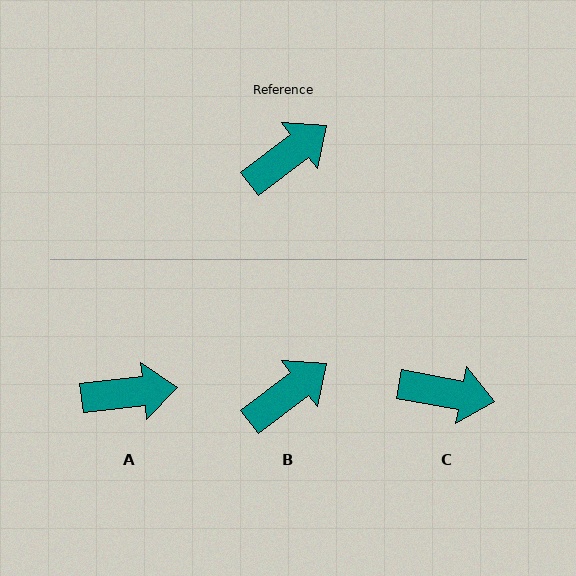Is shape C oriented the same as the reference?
No, it is off by about 48 degrees.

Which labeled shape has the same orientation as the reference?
B.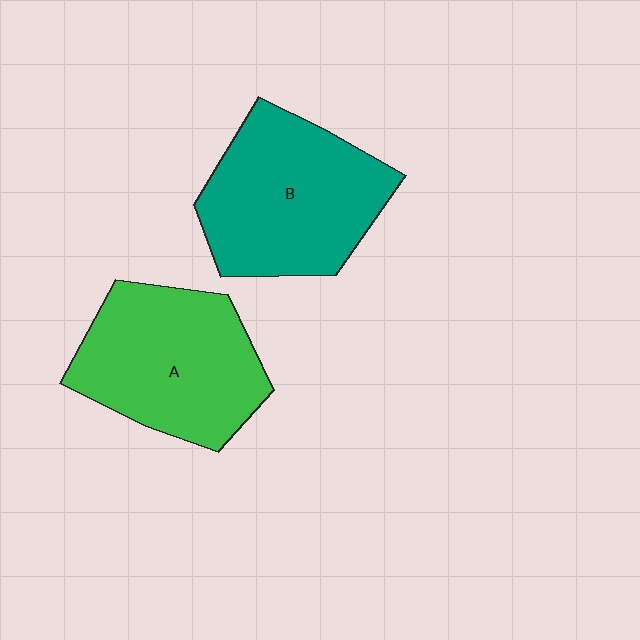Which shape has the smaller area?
Shape A (green).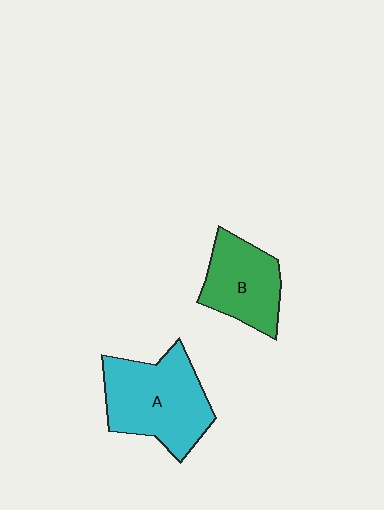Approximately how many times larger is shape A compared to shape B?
Approximately 1.4 times.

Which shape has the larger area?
Shape A (cyan).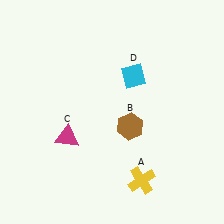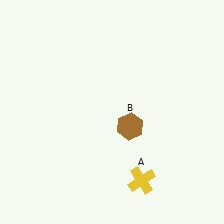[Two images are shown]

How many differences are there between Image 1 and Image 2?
There are 2 differences between the two images.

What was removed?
The cyan diamond (D), the magenta triangle (C) were removed in Image 2.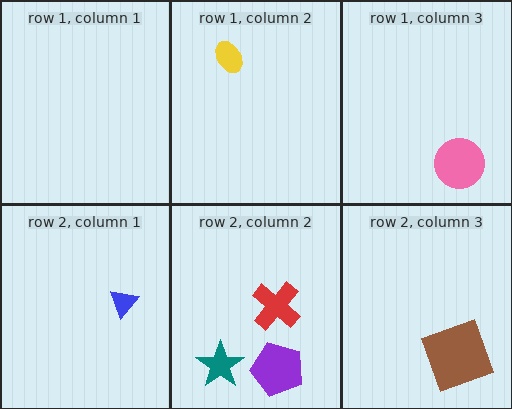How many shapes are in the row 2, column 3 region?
1.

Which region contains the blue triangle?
The row 2, column 1 region.